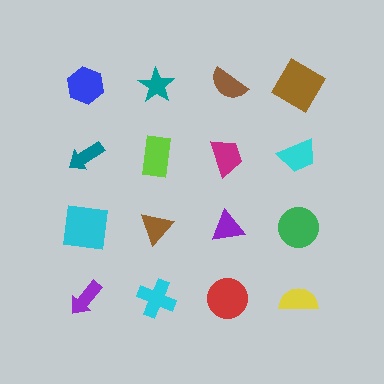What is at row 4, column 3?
A red circle.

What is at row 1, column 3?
A brown semicircle.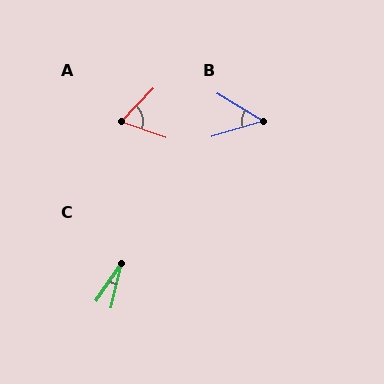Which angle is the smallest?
C, at approximately 21 degrees.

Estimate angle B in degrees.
Approximately 48 degrees.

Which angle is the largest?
A, at approximately 65 degrees.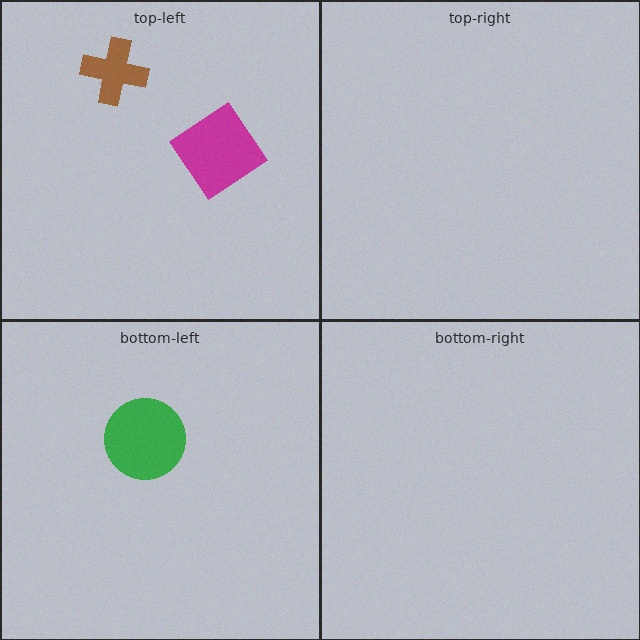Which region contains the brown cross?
The top-left region.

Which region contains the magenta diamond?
The top-left region.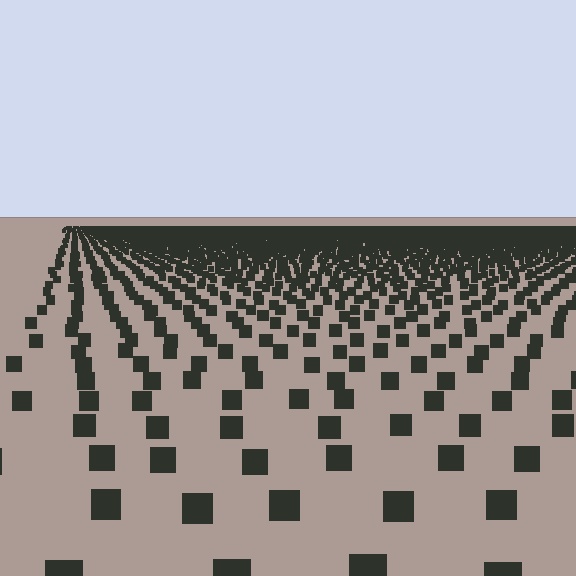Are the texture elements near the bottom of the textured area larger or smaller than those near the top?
Larger. Near the bottom, elements are closer to the viewer and appear at a bigger on-screen size.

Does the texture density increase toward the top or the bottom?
Density increases toward the top.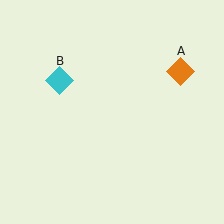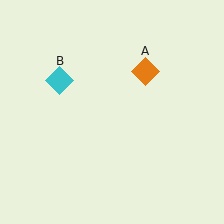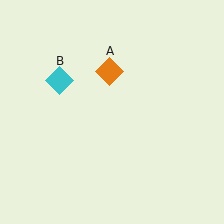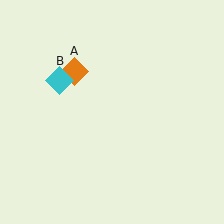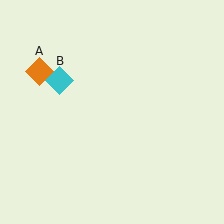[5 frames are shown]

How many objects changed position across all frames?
1 object changed position: orange diamond (object A).